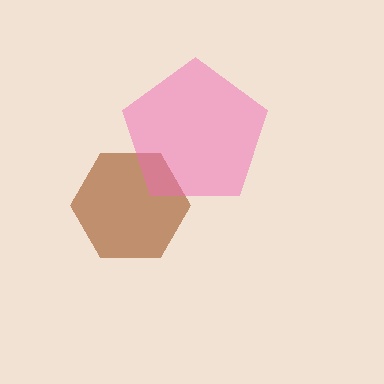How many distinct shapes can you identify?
There are 2 distinct shapes: a brown hexagon, a pink pentagon.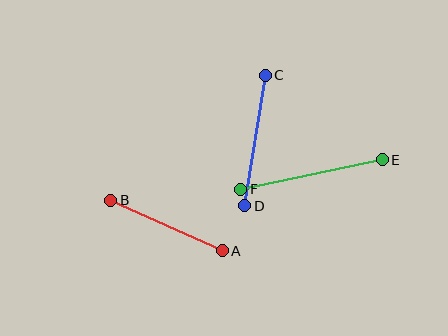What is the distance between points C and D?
The distance is approximately 132 pixels.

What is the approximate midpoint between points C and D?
The midpoint is at approximately (255, 141) pixels.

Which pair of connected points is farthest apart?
Points E and F are farthest apart.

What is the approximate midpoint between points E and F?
The midpoint is at approximately (311, 175) pixels.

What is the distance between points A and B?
The distance is approximately 122 pixels.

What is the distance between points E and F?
The distance is approximately 145 pixels.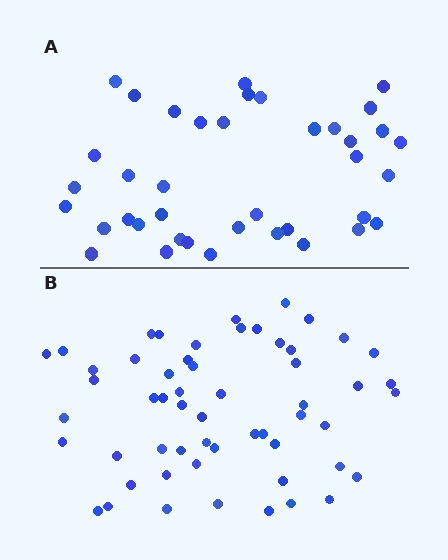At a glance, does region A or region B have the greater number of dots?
Region B (the bottom region) has more dots.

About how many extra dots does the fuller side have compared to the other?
Region B has approximately 15 more dots than region A.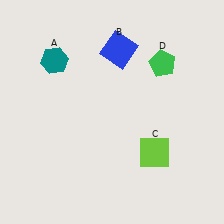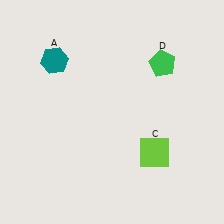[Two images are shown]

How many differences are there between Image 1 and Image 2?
There is 1 difference between the two images.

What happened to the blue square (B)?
The blue square (B) was removed in Image 2. It was in the top-right area of Image 1.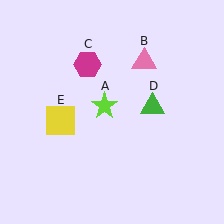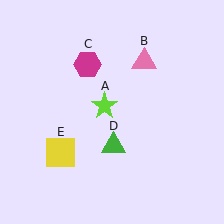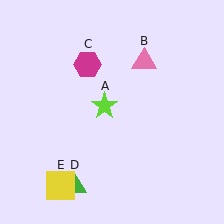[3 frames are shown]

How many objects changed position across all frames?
2 objects changed position: green triangle (object D), yellow square (object E).